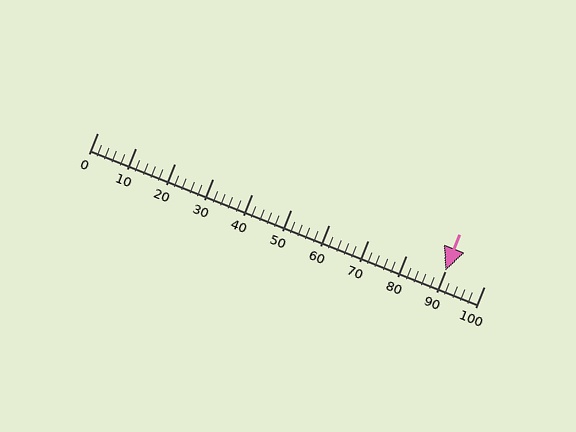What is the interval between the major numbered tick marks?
The major tick marks are spaced 10 units apart.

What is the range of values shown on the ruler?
The ruler shows values from 0 to 100.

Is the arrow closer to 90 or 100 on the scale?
The arrow is closer to 90.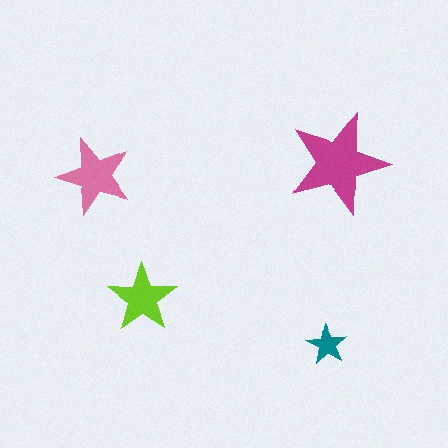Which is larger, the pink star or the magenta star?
The magenta one.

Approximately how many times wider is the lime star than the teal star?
About 1.5 times wider.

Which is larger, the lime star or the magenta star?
The magenta one.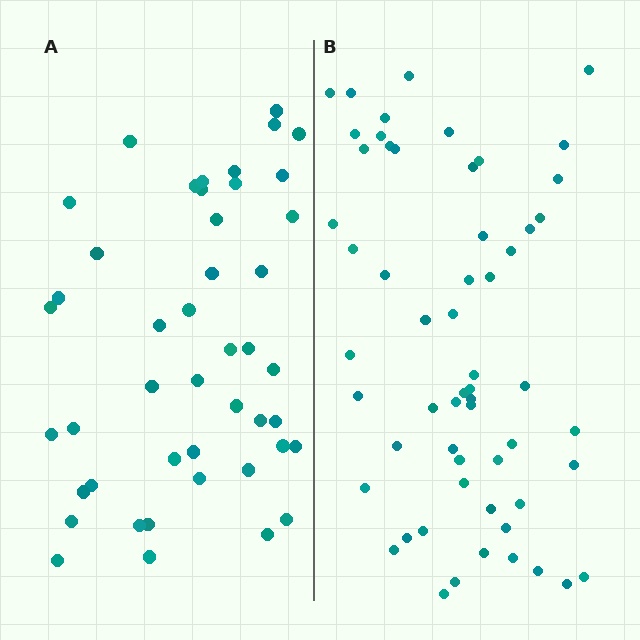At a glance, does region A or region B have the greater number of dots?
Region B (the right region) has more dots.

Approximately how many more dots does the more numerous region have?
Region B has approximately 15 more dots than region A.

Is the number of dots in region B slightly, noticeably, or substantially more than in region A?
Region B has noticeably more, but not dramatically so. The ratio is roughly 1.3 to 1.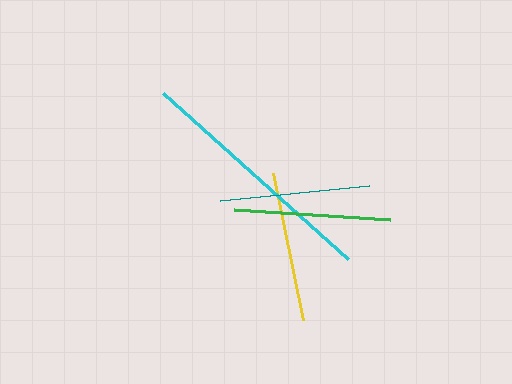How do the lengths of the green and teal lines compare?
The green and teal lines are approximately the same length.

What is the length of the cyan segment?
The cyan segment is approximately 249 pixels long.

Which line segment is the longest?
The cyan line is the longest at approximately 249 pixels.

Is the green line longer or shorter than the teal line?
The green line is longer than the teal line.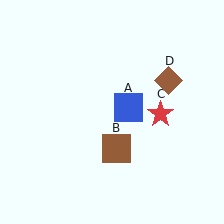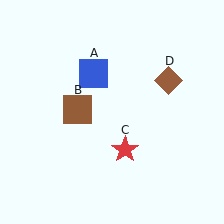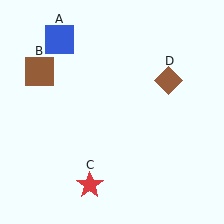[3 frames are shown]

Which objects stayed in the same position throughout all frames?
Brown diamond (object D) remained stationary.